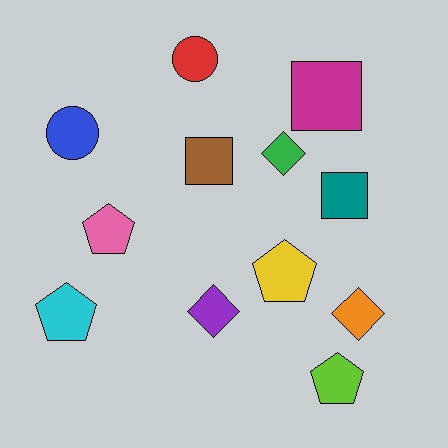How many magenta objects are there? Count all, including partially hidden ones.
There is 1 magenta object.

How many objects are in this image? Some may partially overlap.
There are 12 objects.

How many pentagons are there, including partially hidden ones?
There are 4 pentagons.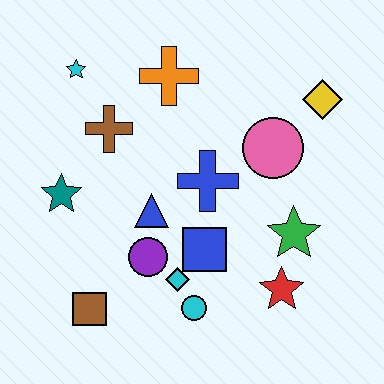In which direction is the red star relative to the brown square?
The red star is to the right of the brown square.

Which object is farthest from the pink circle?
The brown square is farthest from the pink circle.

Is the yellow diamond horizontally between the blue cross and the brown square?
No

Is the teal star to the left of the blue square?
Yes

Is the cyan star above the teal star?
Yes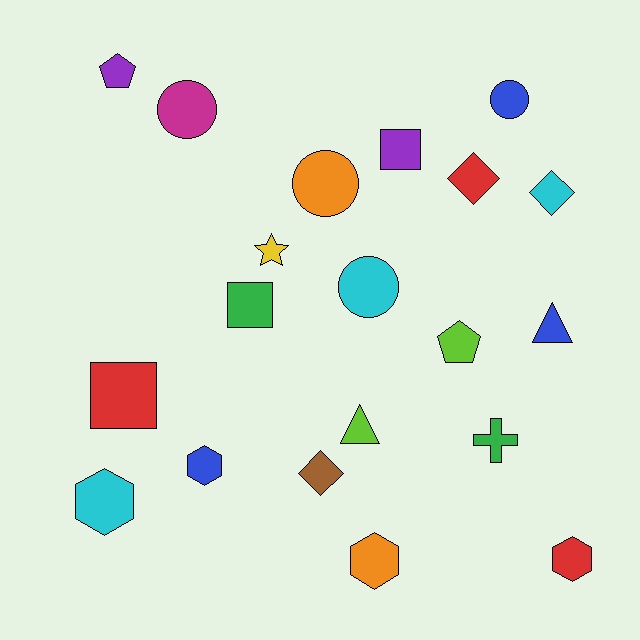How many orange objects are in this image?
There are 2 orange objects.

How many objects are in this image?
There are 20 objects.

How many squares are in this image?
There are 3 squares.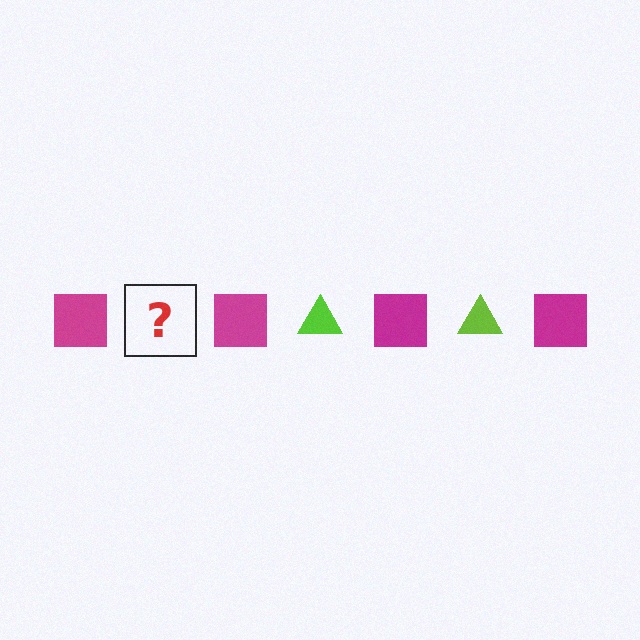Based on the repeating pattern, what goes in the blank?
The blank should be a lime triangle.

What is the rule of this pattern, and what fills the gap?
The rule is that the pattern alternates between magenta square and lime triangle. The gap should be filled with a lime triangle.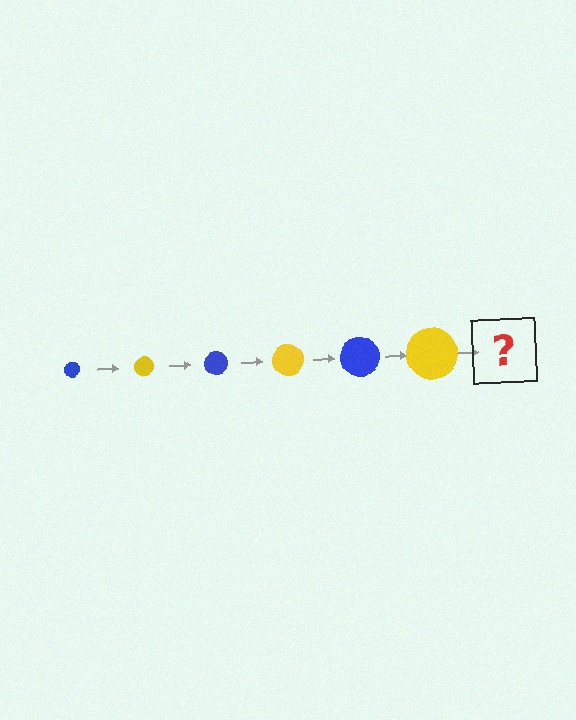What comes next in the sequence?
The next element should be a blue circle, larger than the previous one.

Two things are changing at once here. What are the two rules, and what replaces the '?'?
The two rules are that the circle grows larger each step and the color cycles through blue and yellow. The '?' should be a blue circle, larger than the previous one.